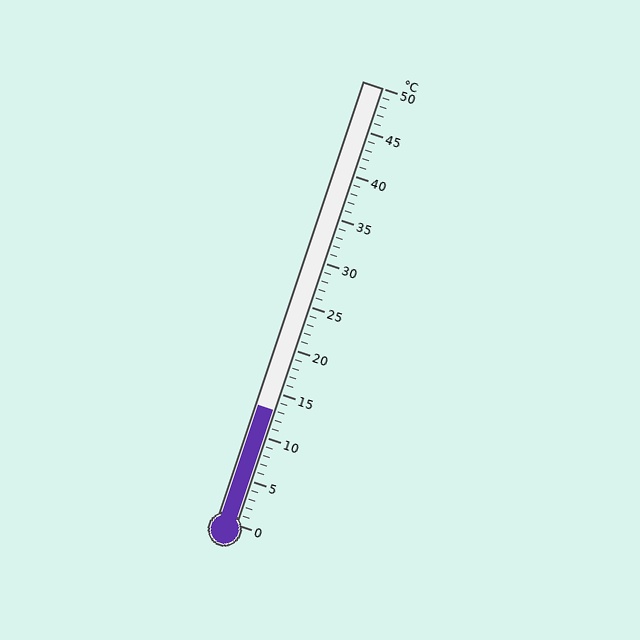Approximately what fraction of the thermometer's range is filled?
The thermometer is filled to approximately 25% of its range.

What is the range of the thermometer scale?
The thermometer scale ranges from 0°C to 50°C.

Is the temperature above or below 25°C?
The temperature is below 25°C.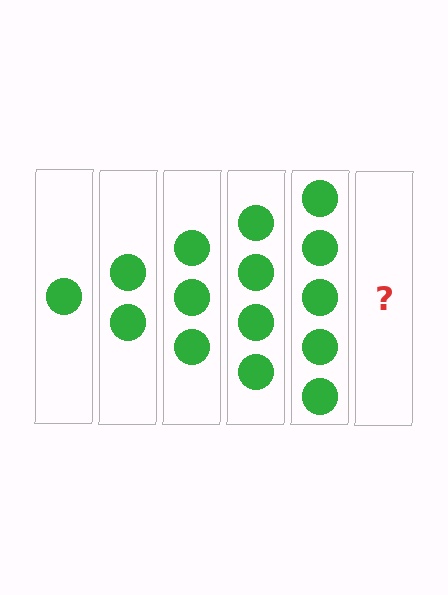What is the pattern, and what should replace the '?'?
The pattern is that each step adds one more circle. The '?' should be 6 circles.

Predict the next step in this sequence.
The next step is 6 circles.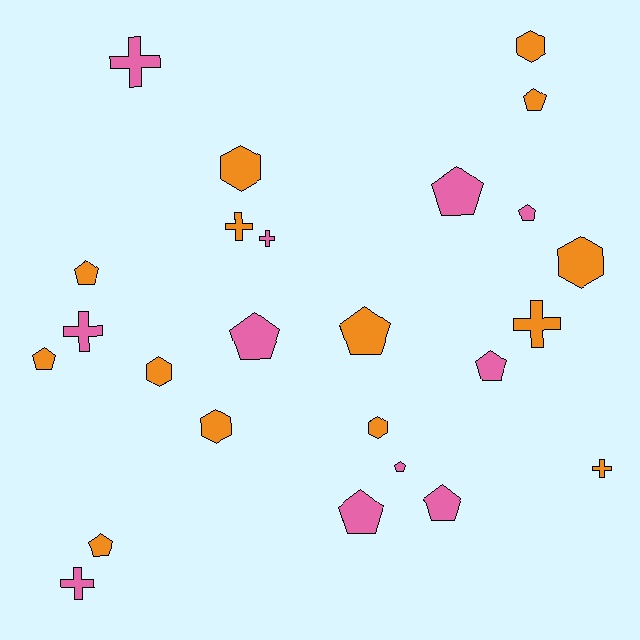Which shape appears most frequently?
Pentagon, with 12 objects.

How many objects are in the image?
There are 25 objects.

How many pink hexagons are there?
There are no pink hexagons.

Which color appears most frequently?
Orange, with 14 objects.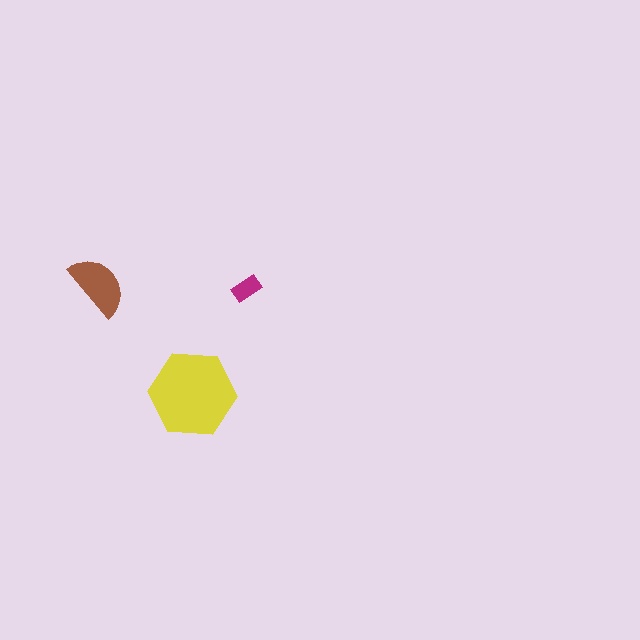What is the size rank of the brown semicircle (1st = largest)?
2nd.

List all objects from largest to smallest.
The yellow hexagon, the brown semicircle, the magenta rectangle.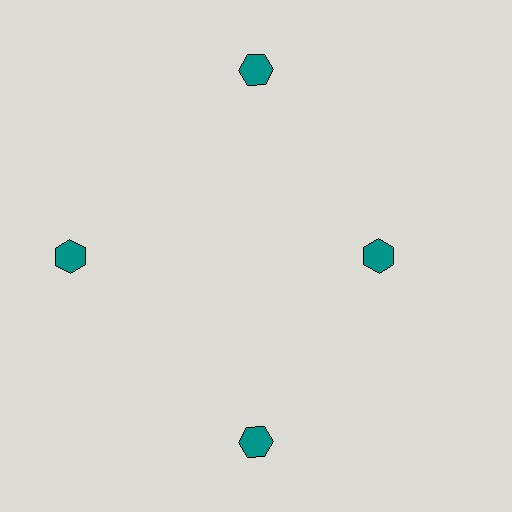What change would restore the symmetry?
The symmetry would be restored by moving it outward, back onto the ring so that all 4 hexagons sit at equal angles and equal distance from the center.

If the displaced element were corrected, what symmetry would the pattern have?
It would have 4-fold rotational symmetry — the pattern would map onto itself every 90 degrees.